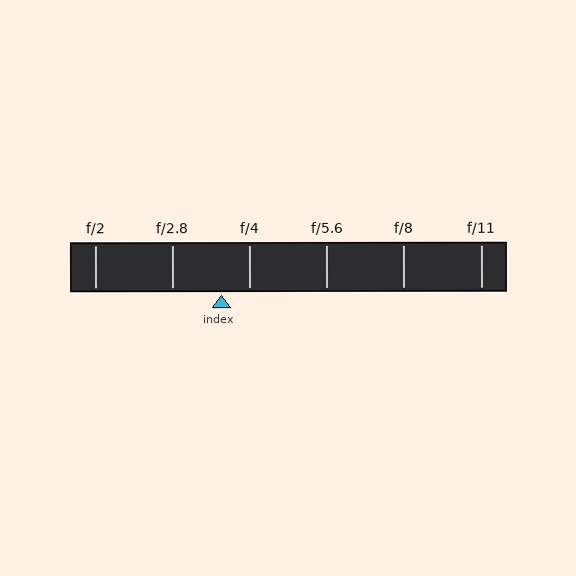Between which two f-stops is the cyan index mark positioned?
The index mark is between f/2.8 and f/4.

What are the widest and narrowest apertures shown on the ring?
The widest aperture shown is f/2 and the narrowest is f/11.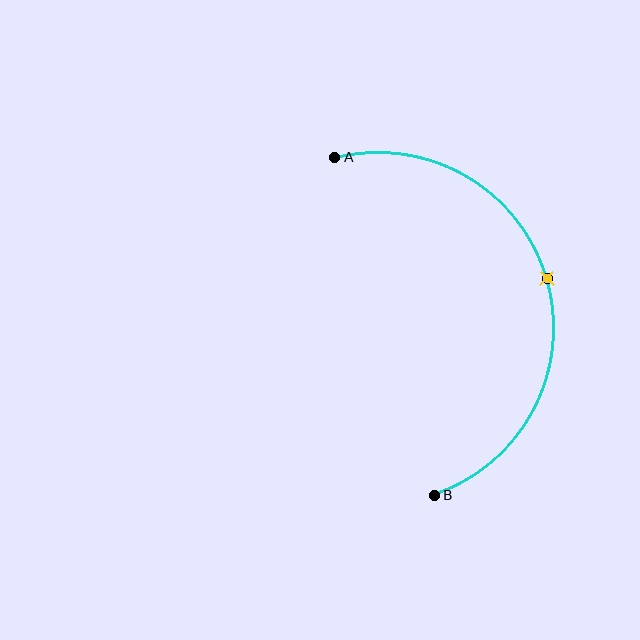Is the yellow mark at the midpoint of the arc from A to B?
Yes. The yellow mark lies on the arc at equal arc-length from both A and B — it is the arc midpoint.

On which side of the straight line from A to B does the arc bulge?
The arc bulges to the right of the straight line connecting A and B.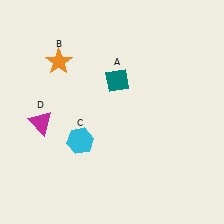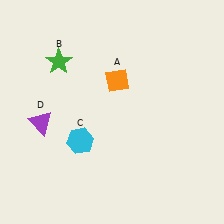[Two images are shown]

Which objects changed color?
A changed from teal to orange. B changed from orange to green. D changed from magenta to purple.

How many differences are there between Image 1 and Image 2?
There are 3 differences between the two images.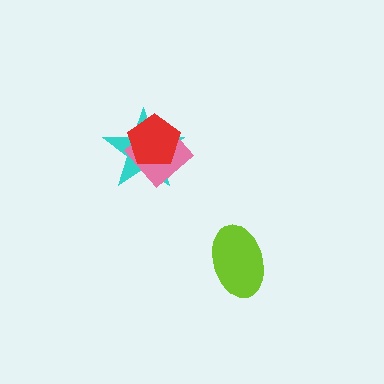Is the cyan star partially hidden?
Yes, it is partially covered by another shape.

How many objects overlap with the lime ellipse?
0 objects overlap with the lime ellipse.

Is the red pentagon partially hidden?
No, no other shape covers it.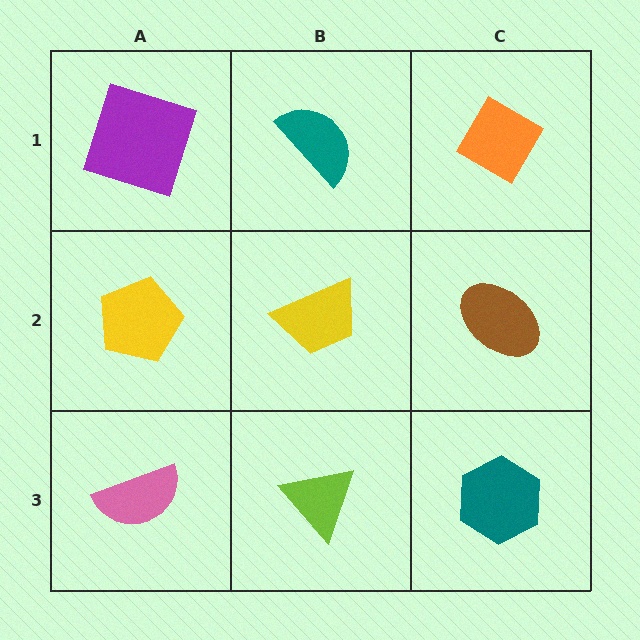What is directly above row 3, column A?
A yellow pentagon.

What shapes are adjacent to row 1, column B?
A yellow trapezoid (row 2, column B), a purple square (row 1, column A), an orange diamond (row 1, column C).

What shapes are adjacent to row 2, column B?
A teal semicircle (row 1, column B), a lime triangle (row 3, column B), a yellow pentagon (row 2, column A), a brown ellipse (row 2, column C).